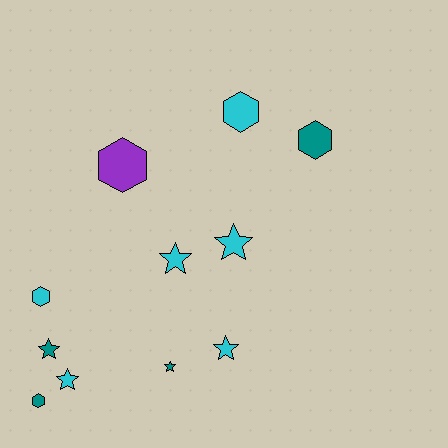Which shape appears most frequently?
Star, with 6 objects.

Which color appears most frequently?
Cyan, with 6 objects.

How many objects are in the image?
There are 11 objects.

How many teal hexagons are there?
There are 2 teal hexagons.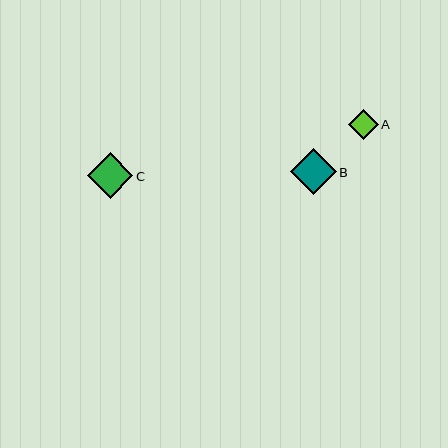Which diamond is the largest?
Diamond B is the largest with a size of approximately 46 pixels.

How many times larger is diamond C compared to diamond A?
Diamond C is approximately 1.6 times the size of diamond A.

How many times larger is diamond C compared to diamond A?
Diamond C is approximately 1.6 times the size of diamond A.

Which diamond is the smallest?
Diamond A is the smallest with a size of approximately 30 pixels.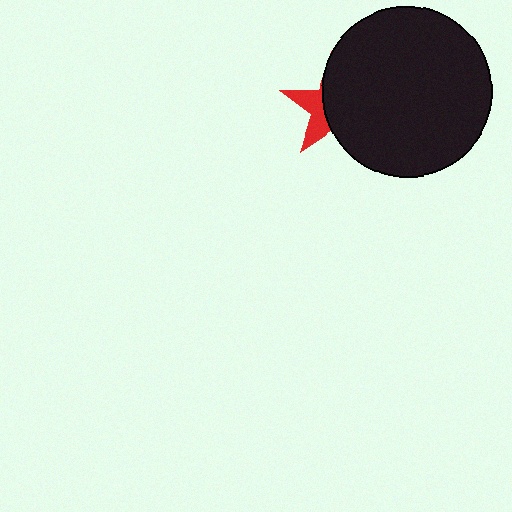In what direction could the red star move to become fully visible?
The red star could move left. That would shift it out from behind the black circle entirely.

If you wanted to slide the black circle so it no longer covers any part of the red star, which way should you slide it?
Slide it right — that is the most direct way to separate the two shapes.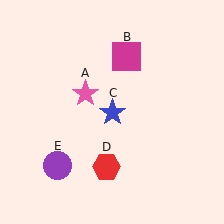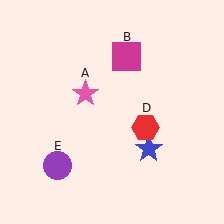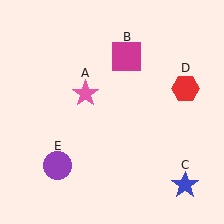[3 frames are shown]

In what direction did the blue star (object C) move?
The blue star (object C) moved down and to the right.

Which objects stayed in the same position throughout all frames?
Pink star (object A) and magenta square (object B) and purple circle (object E) remained stationary.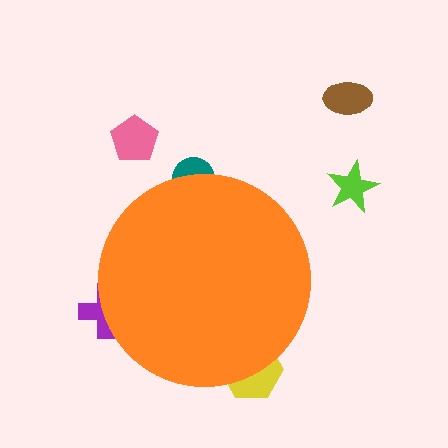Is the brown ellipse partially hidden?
No, the brown ellipse is fully visible.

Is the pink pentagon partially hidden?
No, the pink pentagon is fully visible.